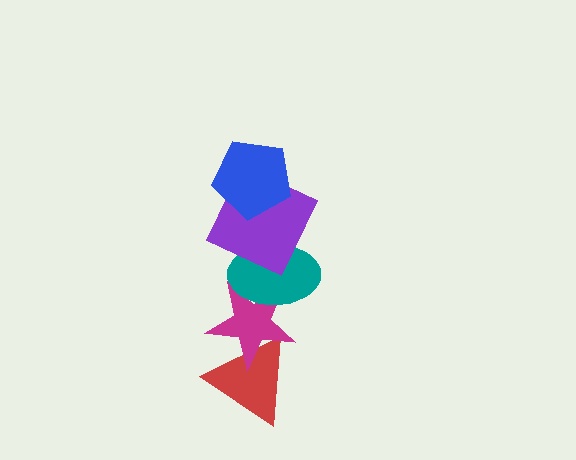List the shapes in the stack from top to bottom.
From top to bottom: the blue pentagon, the purple square, the teal ellipse, the magenta star, the red triangle.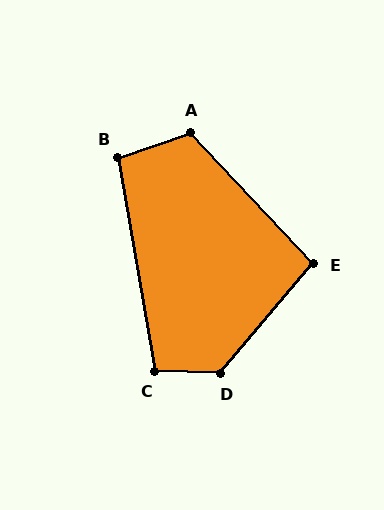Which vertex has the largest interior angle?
D, at approximately 128 degrees.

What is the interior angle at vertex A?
Approximately 114 degrees (obtuse).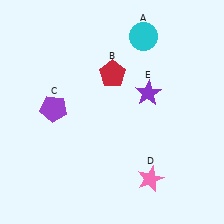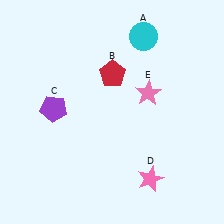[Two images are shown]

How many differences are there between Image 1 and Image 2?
There is 1 difference between the two images.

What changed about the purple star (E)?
In Image 1, E is purple. In Image 2, it changed to pink.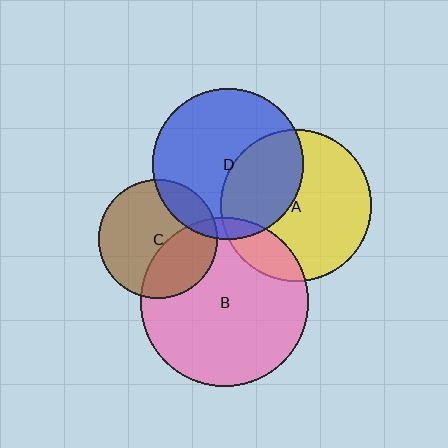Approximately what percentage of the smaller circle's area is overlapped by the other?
Approximately 35%.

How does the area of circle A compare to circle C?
Approximately 1.6 times.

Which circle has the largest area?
Circle B (pink).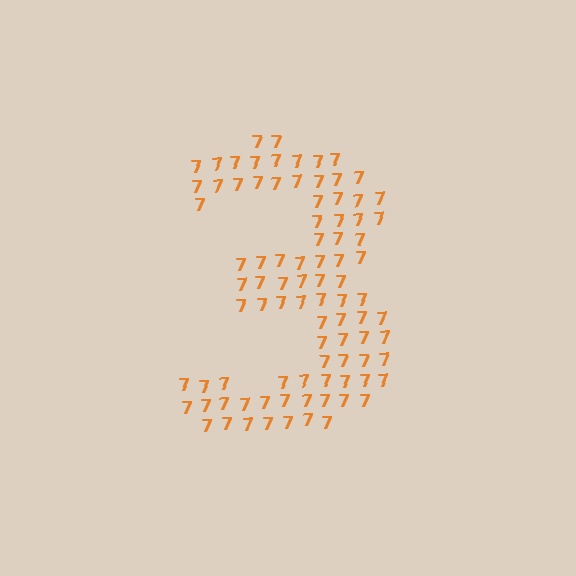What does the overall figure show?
The overall figure shows the digit 3.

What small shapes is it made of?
It is made of small digit 7's.